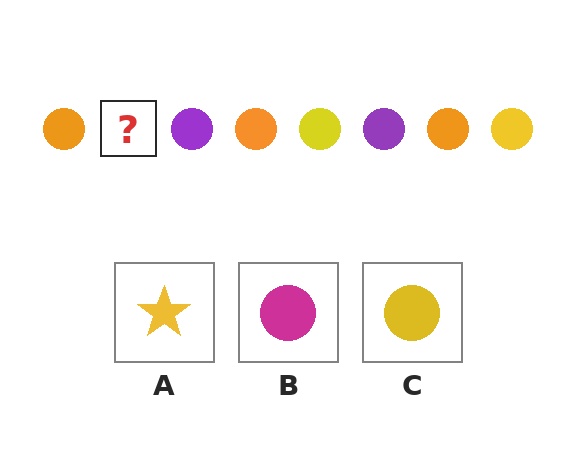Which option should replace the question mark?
Option C.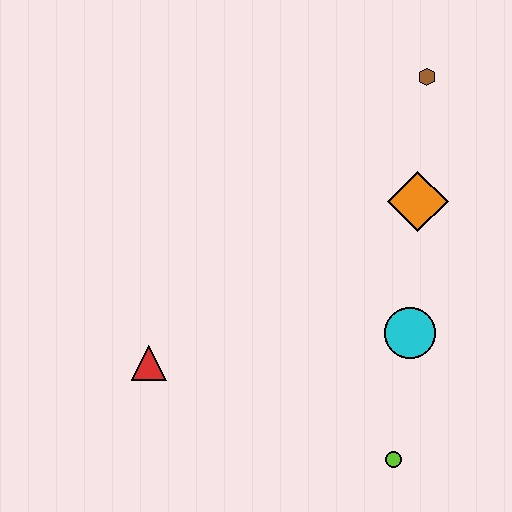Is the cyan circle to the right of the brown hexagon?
No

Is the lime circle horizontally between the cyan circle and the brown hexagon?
No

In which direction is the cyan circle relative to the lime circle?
The cyan circle is above the lime circle.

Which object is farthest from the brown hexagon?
The red triangle is farthest from the brown hexagon.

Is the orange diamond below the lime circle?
No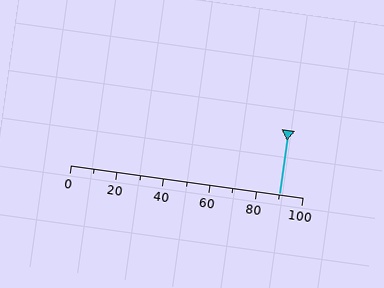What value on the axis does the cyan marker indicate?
The marker indicates approximately 90.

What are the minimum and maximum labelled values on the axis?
The axis runs from 0 to 100.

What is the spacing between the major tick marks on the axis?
The major ticks are spaced 20 apart.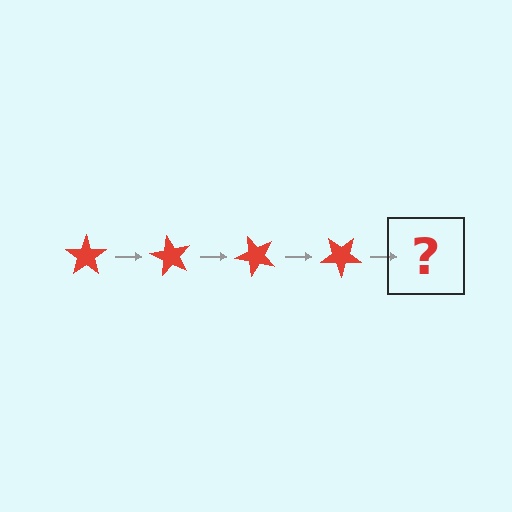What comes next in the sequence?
The next element should be a red star rotated 240 degrees.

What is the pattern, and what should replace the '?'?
The pattern is that the star rotates 60 degrees each step. The '?' should be a red star rotated 240 degrees.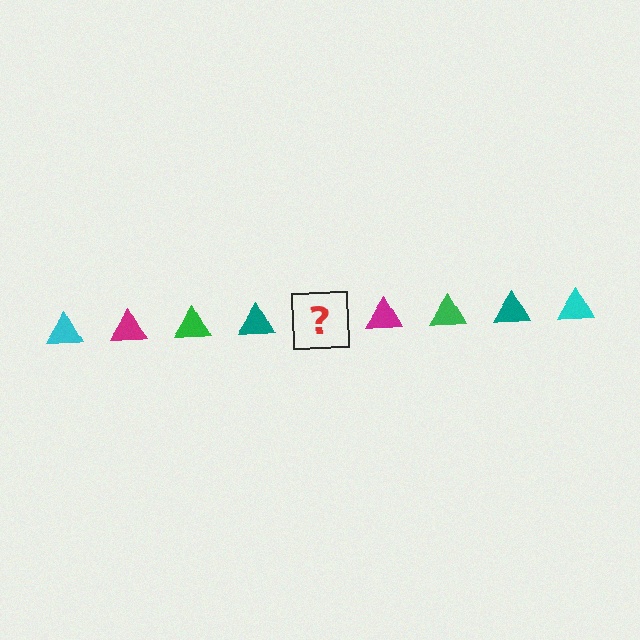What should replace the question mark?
The question mark should be replaced with a cyan triangle.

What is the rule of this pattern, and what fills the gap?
The rule is that the pattern cycles through cyan, magenta, green, teal triangles. The gap should be filled with a cyan triangle.